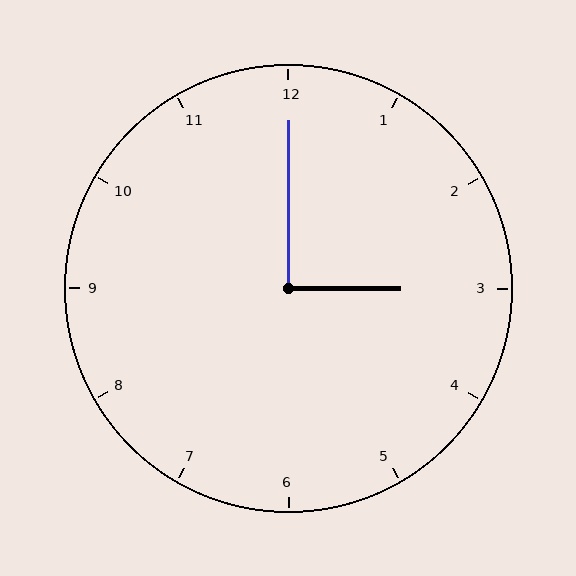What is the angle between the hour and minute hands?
Approximately 90 degrees.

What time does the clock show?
3:00.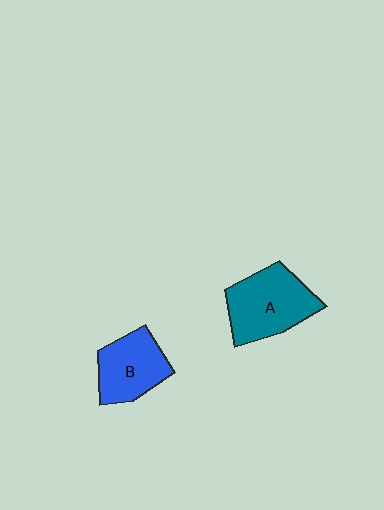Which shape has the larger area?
Shape A (teal).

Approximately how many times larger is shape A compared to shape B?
Approximately 1.3 times.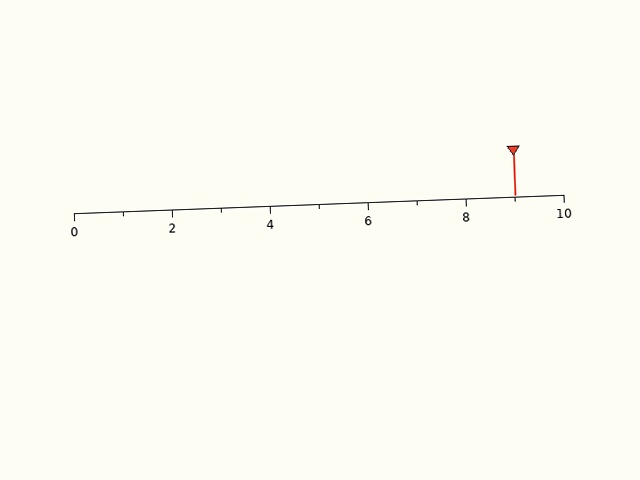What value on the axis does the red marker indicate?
The marker indicates approximately 9.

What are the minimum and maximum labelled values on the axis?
The axis runs from 0 to 10.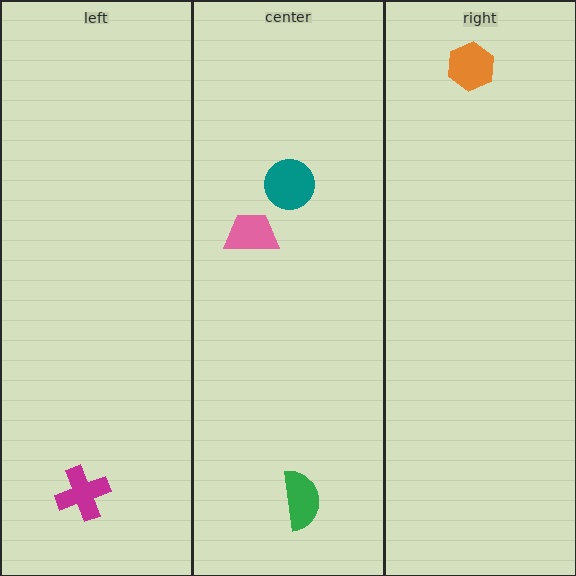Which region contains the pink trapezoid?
The center region.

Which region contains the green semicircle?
The center region.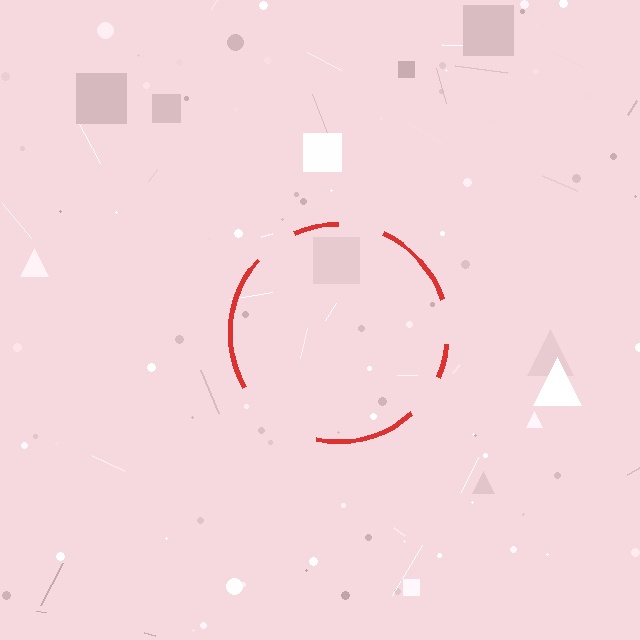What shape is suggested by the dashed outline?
The dashed outline suggests a circle.